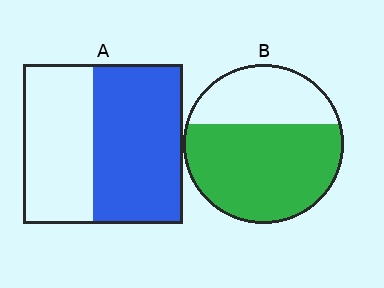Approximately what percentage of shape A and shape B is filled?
A is approximately 55% and B is approximately 65%.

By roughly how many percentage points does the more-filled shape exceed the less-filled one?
By roughly 10 percentage points (B over A).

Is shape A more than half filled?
Yes.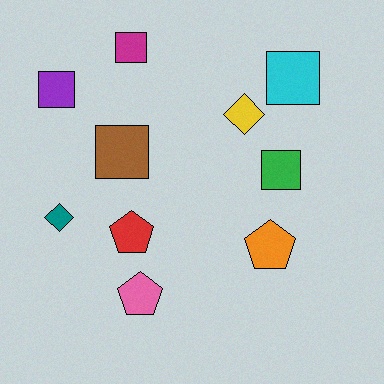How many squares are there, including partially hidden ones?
There are 5 squares.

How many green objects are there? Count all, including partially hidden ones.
There is 1 green object.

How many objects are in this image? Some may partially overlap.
There are 10 objects.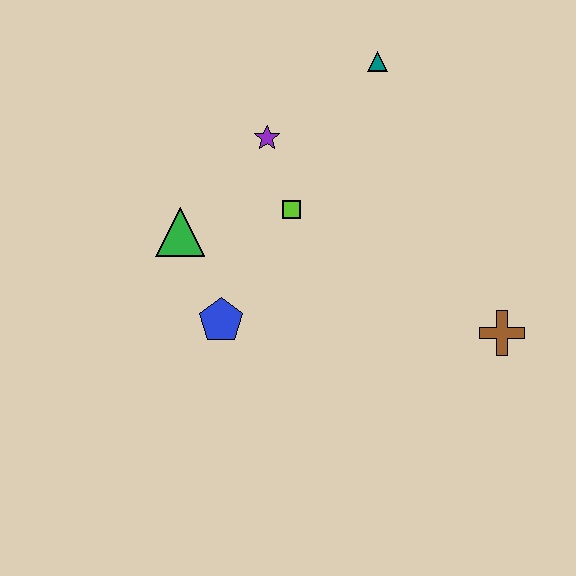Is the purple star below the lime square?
No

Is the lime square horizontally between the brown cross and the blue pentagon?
Yes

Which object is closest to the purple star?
The lime square is closest to the purple star.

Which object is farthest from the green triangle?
The brown cross is farthest from the green triangle.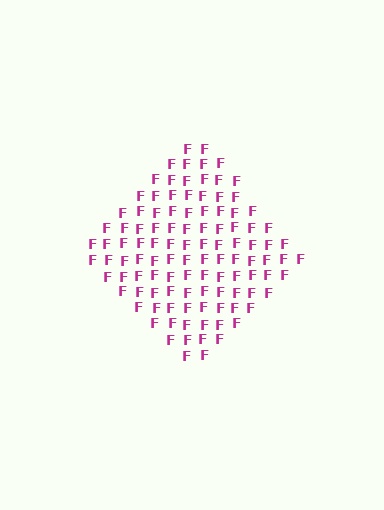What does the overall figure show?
The overall figure shows a diamond.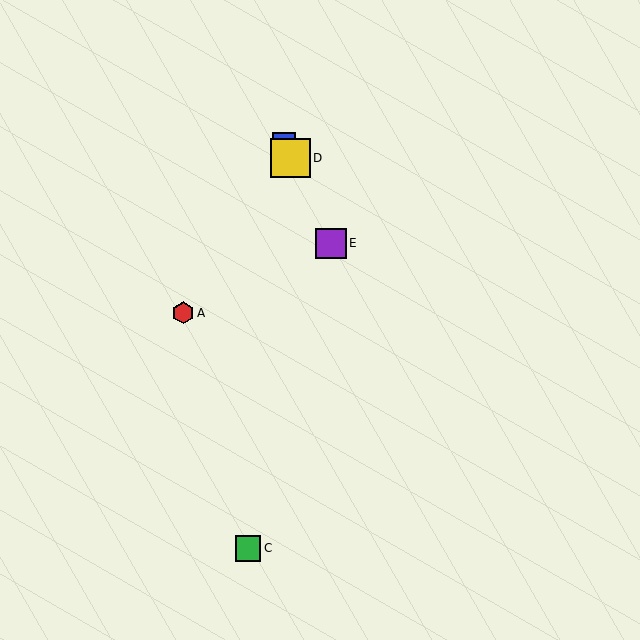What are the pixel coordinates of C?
Object C is at (248, 548).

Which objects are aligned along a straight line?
Objects B, D, E are aligned along a straight line.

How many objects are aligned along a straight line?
3 objects (B, D, E) are aligned along a straight line.